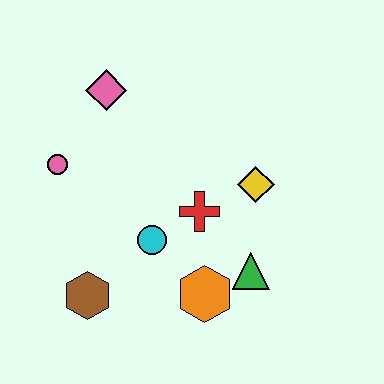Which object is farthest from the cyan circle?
The pink diamond is farthest from the cyan circle.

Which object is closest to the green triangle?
The orange hexagon is closest to the green triangle.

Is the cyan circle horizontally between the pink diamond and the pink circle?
No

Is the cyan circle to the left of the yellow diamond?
Yes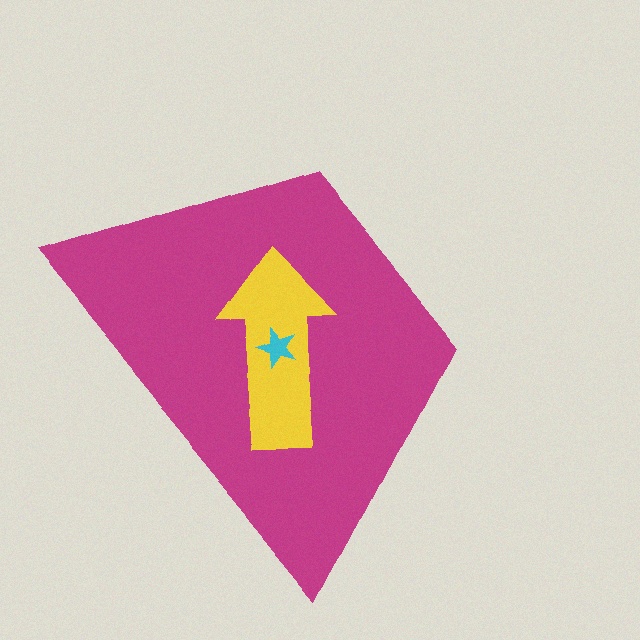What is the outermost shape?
The magenta trapezoid.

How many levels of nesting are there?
3.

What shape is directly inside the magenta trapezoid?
The yellow arrow.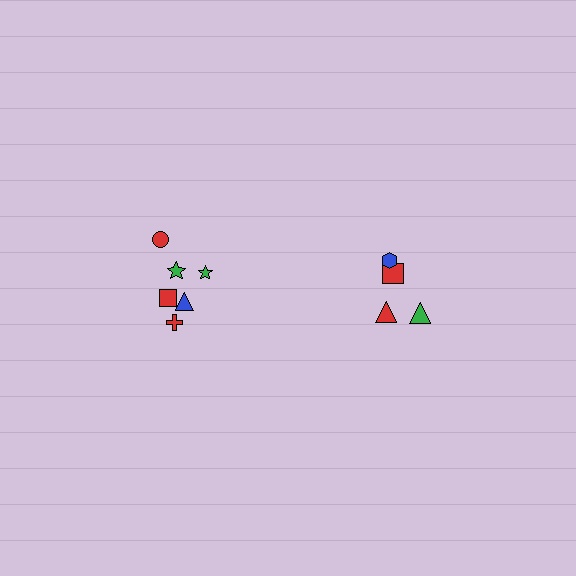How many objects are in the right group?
There are 4 objects.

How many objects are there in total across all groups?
There are 10 objects.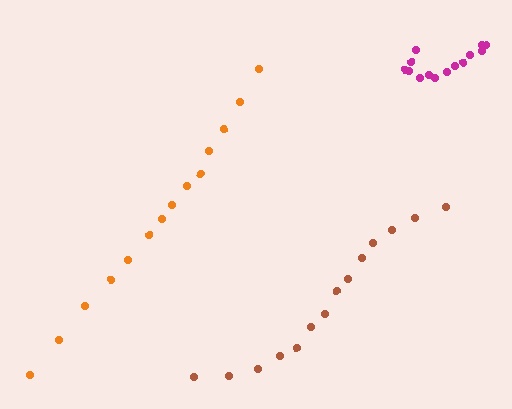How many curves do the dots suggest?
There are 3 distinct paths.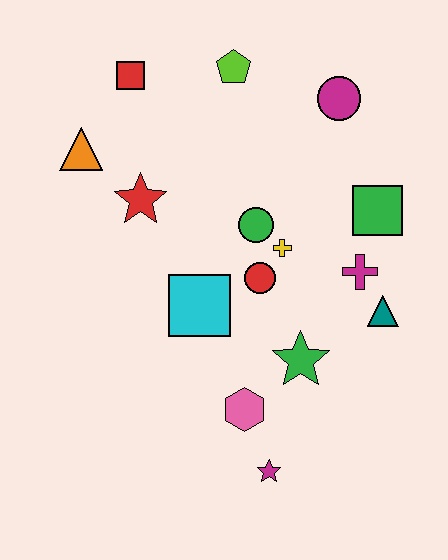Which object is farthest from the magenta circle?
The magenta star is farthest from the magenta circle.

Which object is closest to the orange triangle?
The red star is closest to the orange triangle.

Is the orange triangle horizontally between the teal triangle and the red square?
No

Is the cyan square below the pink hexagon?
No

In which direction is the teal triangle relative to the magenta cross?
The teal triangle is below the magenta cross.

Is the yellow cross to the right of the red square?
Yes